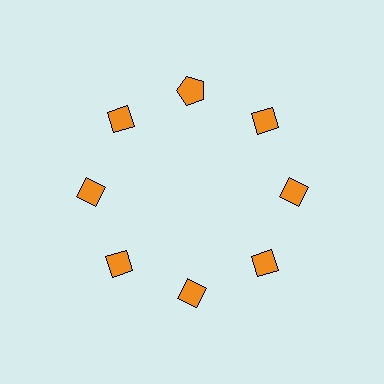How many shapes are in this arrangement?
There are 8 shapes arranged in a ring pattern.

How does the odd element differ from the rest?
It has a different shape: pentagon instead of diamond.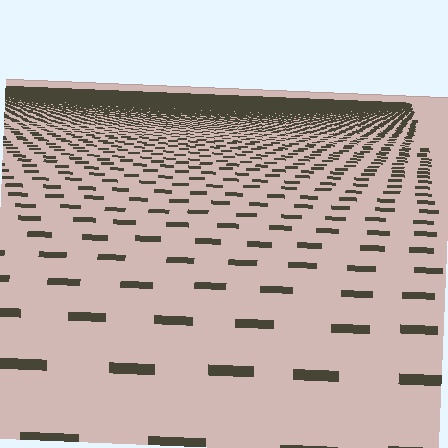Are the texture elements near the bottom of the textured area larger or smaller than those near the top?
Larger. Near the bottom, elements are closer to the viewer and appear at a bigger on-screen size.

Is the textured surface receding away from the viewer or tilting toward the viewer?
The surface is receding away from the viewer. Texture elements get smaller and denser toward the top.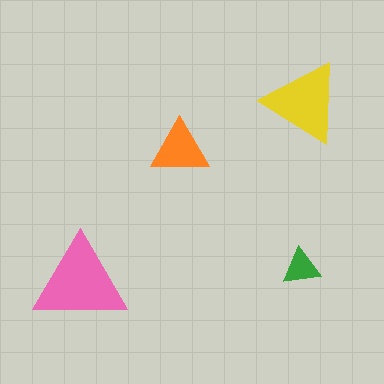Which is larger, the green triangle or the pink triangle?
The pink one.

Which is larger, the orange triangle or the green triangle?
The orange one.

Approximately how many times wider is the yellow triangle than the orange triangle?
About 1.5 times wider.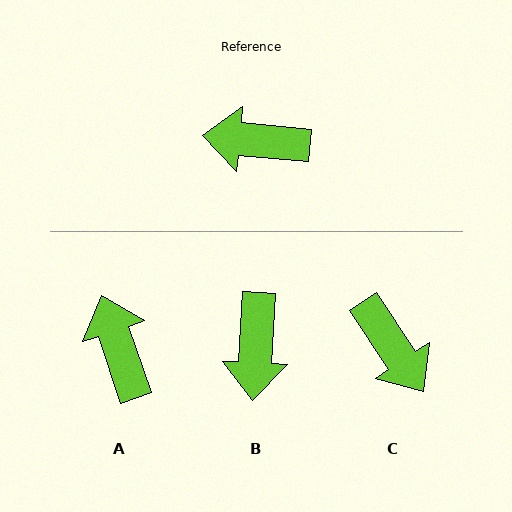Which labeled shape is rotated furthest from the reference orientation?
C, about 129 degrees away.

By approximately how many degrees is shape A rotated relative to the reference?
Approximately 66 degrees clockwise.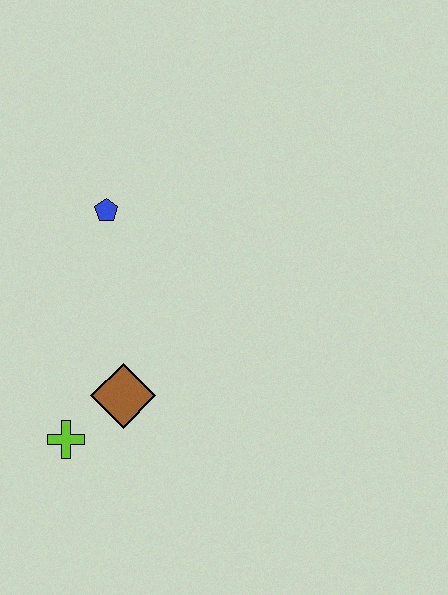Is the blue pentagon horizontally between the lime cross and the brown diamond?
Yes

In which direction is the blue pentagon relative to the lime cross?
The blue pentagon is above the lime cross.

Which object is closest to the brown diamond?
The lime cross is closest to the brown diamond.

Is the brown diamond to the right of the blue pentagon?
Yes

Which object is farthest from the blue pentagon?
The lime cross is farthest from the blue pentagon.